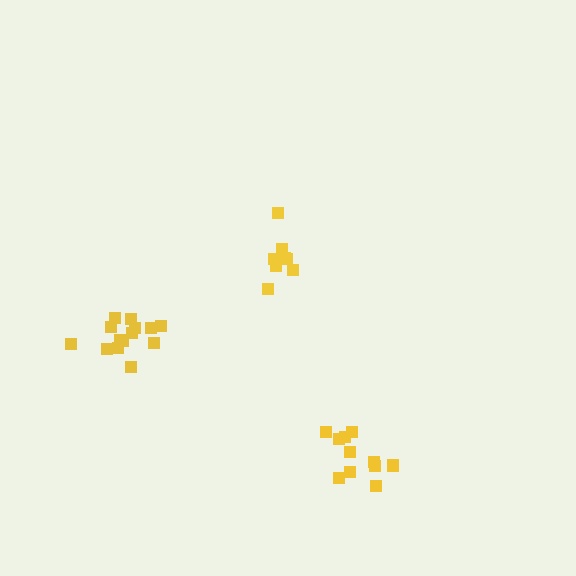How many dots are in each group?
Group 1: 8 dots, Group 2: 14 dots, Group 3: 11 dots (33 total).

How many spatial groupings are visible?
There are 3 spatial groupings.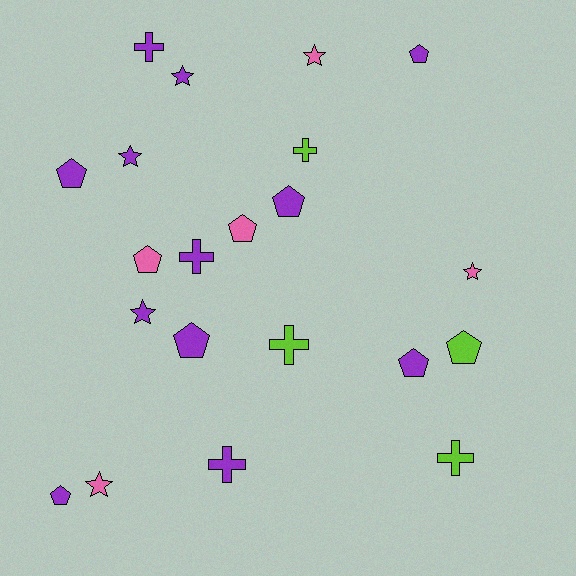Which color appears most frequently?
Purple, with 12 objects.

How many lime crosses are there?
There are 3 lime crosses.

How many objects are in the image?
There are 21 objects.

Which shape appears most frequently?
Pentagon, with 9 objects.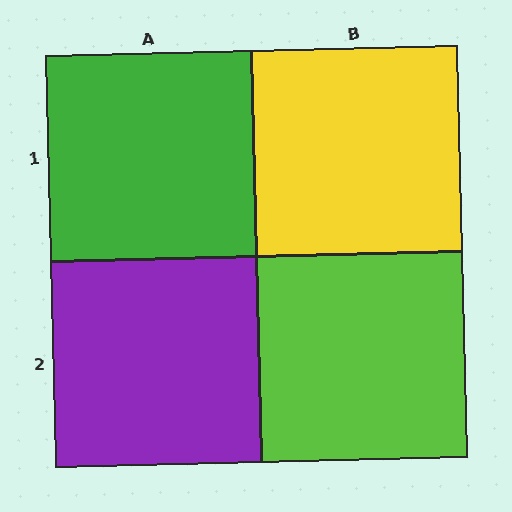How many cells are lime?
1 cell is lime.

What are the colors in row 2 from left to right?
Purple, lime.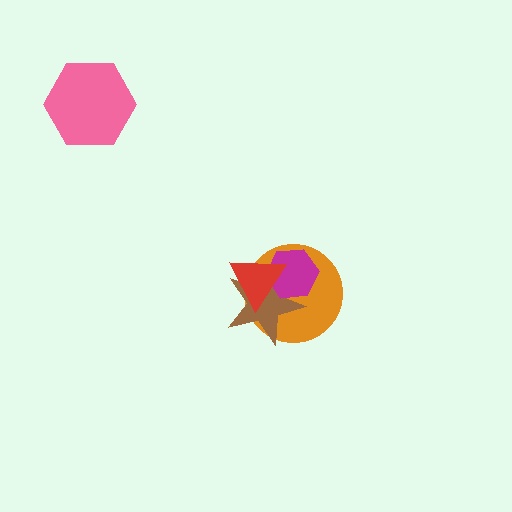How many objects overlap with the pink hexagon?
0 objects overlap with the pink hexagon.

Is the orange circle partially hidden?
Yes, it is partially covered by another shape.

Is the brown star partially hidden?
Yes, it is partially covered by another shape.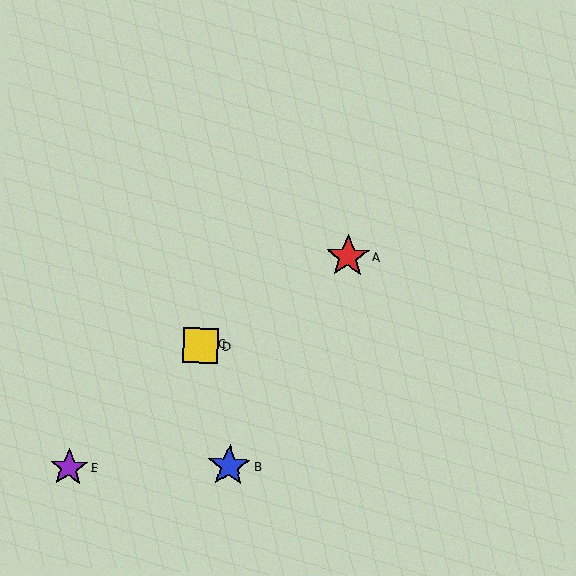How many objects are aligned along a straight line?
3 objects (A, C, D) are aligned along a straight line.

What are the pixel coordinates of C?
Object C is at (204, 343).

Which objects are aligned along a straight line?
Objects A, C, D are aligned along a straight line.